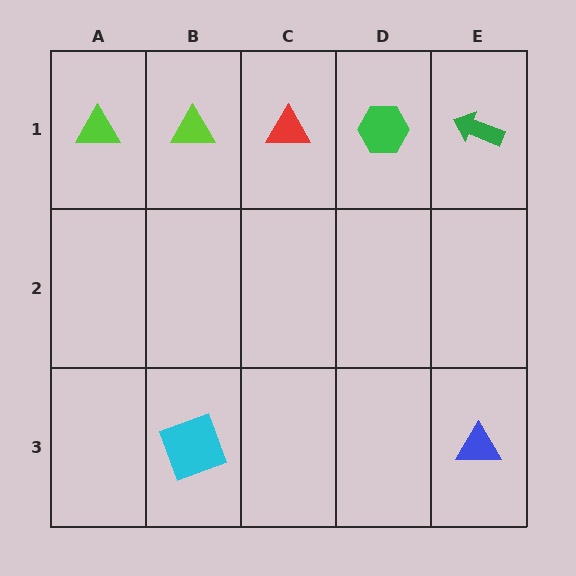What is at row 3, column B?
A cyan square.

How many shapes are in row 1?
5 shapes.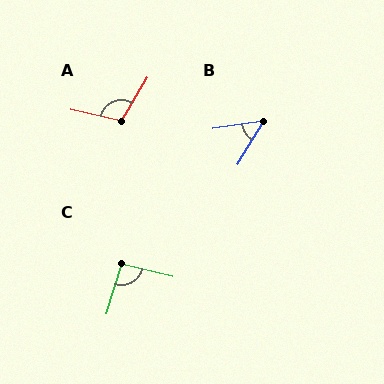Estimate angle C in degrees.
Approximately 94 degrees.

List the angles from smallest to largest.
B (51°), C (94°), A (108°).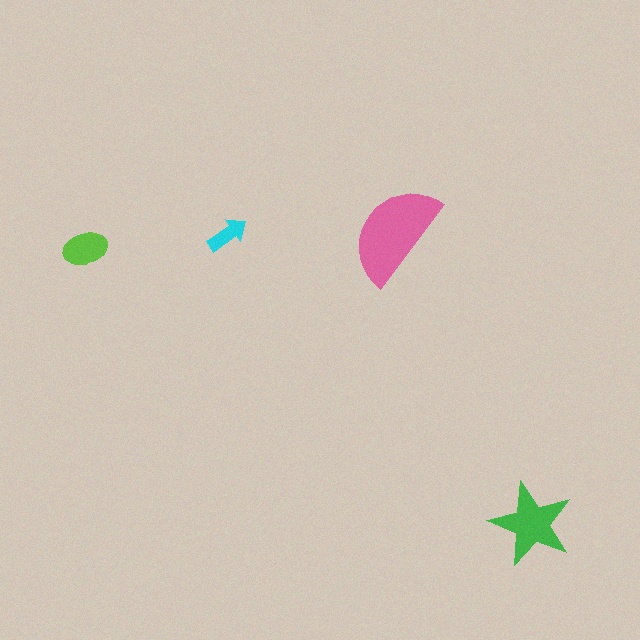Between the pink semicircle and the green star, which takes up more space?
The pink semicircle.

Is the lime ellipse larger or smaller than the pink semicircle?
Smaller.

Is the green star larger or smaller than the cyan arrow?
Larger.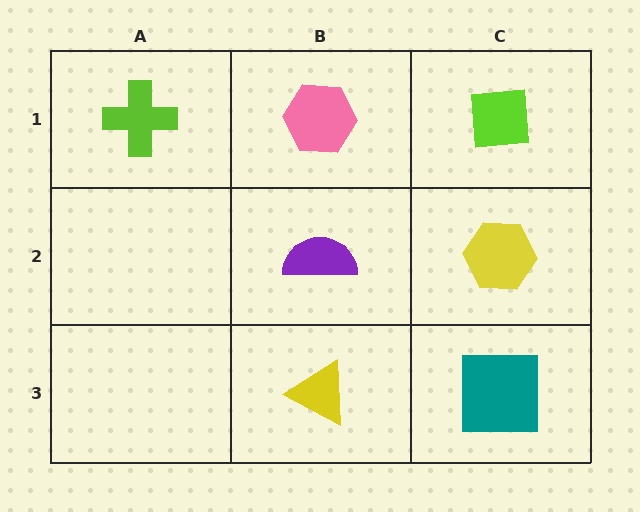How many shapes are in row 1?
3 shapes.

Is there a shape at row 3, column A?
No, that cell is empty.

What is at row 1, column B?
A pink hexagon.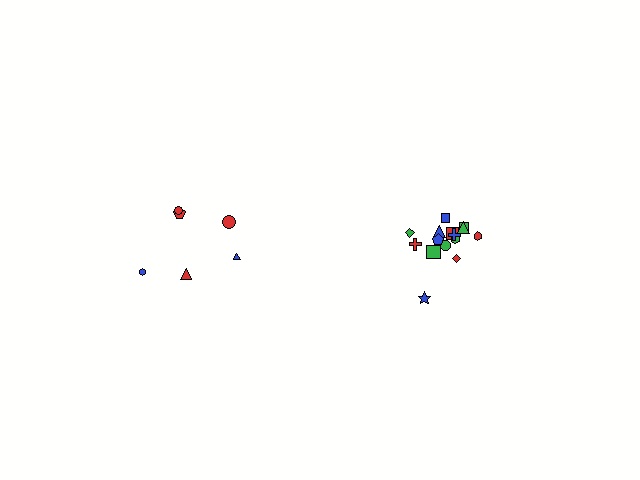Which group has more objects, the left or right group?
The right group.